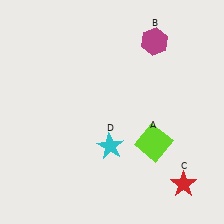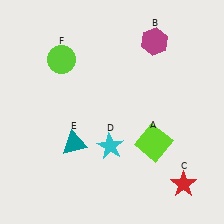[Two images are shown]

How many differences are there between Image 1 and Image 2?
There are 2 differences between the two images.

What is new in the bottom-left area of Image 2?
A teal triangle (E) was added in the bottom-left area of Image 2.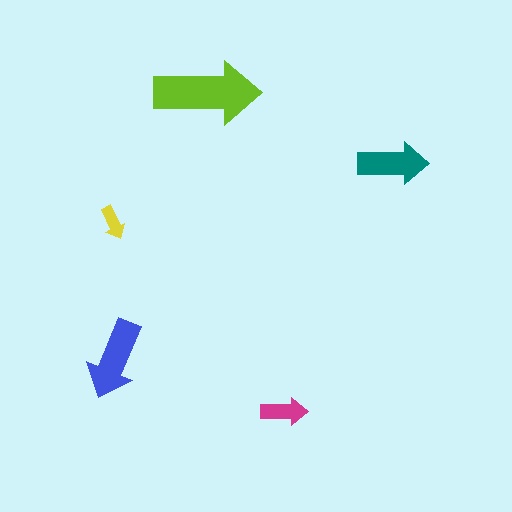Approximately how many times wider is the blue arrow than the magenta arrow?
About 1.5 times wider.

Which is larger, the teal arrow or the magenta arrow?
The teal one.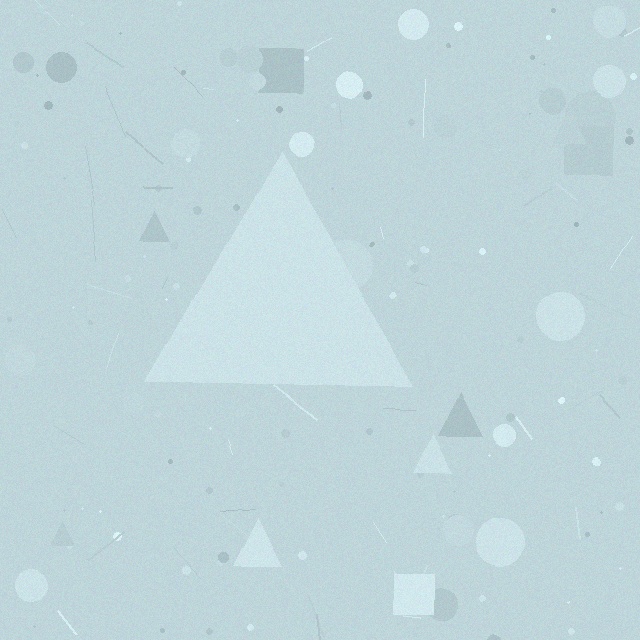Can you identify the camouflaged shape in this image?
The camouflaged shape is a triangle.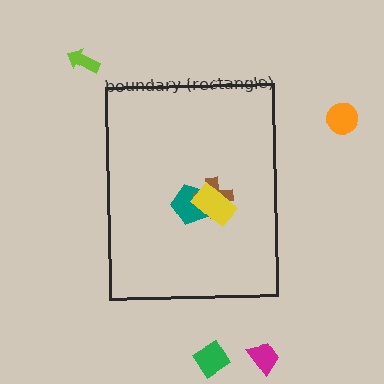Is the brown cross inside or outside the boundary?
Inside.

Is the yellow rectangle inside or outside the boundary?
Inside.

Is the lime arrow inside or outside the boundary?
Outside.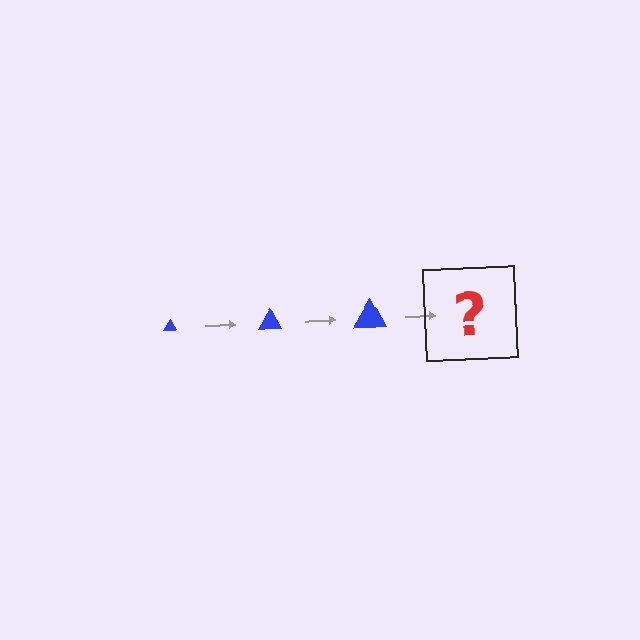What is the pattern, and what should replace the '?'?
The pattern is that the triangle gets progressively larger each step. The '?' should be a blue triangle, larger than the previous one.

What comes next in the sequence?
The next element should be a blue triangle, larger than the previous one.